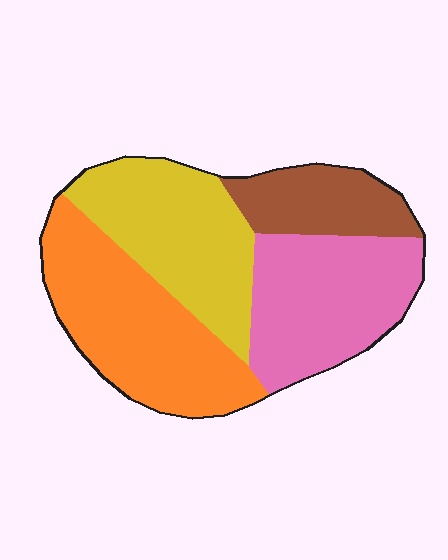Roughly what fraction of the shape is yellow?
Yellow covers around 25% of the shape.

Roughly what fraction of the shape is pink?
Pink takes up about one quarter (1/4) of the shape.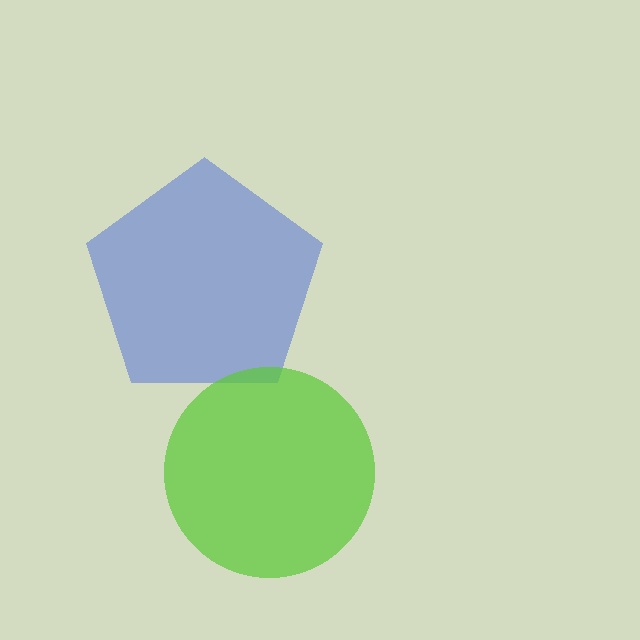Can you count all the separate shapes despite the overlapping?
Yes, there are 2 separate shapes.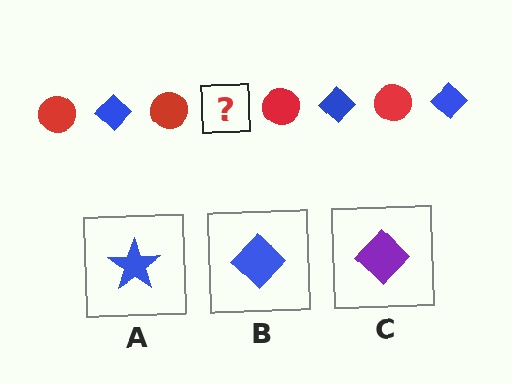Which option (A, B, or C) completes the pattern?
B.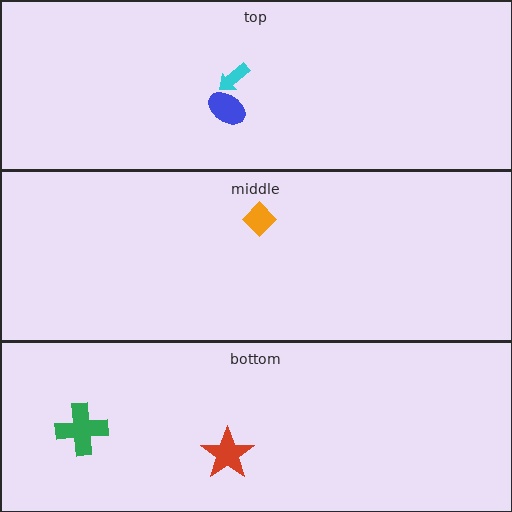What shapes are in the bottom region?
The green cross, the red star.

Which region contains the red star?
The bottom region.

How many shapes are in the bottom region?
2.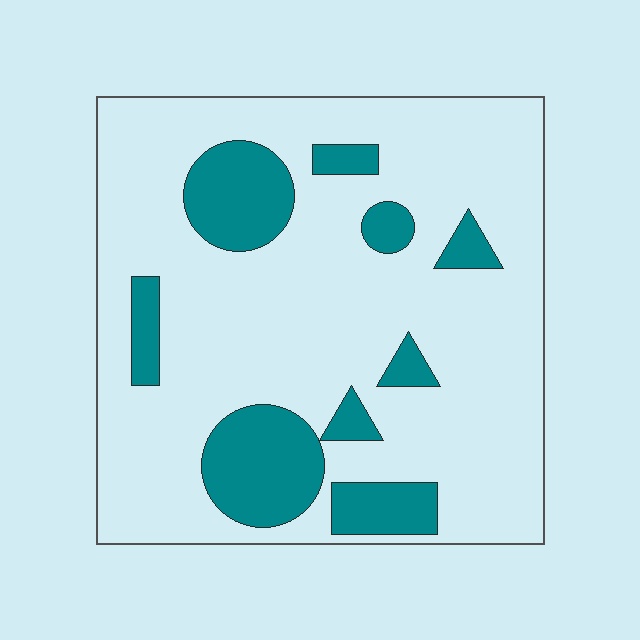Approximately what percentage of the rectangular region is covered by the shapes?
Approximately 20%.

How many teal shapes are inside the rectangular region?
9.